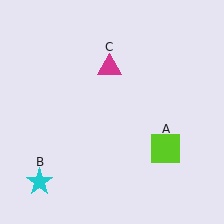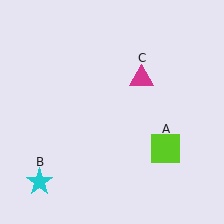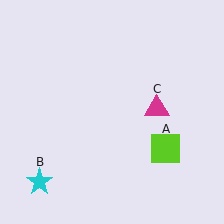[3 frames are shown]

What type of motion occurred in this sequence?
The magenta triangle (object C) rotated clockwise around the center of the scene.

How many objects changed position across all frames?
1 object changed position: magenta triangle (object C).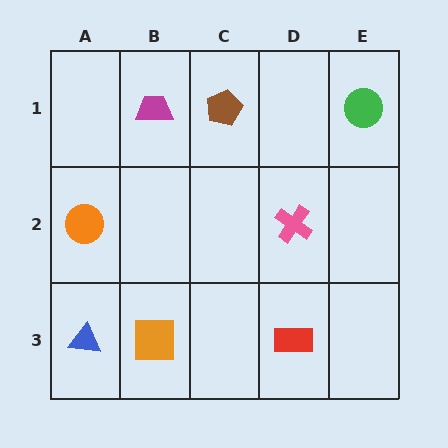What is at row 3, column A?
A blue triangle.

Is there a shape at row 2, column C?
No, that cell is empty.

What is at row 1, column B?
A magenta trapezoid.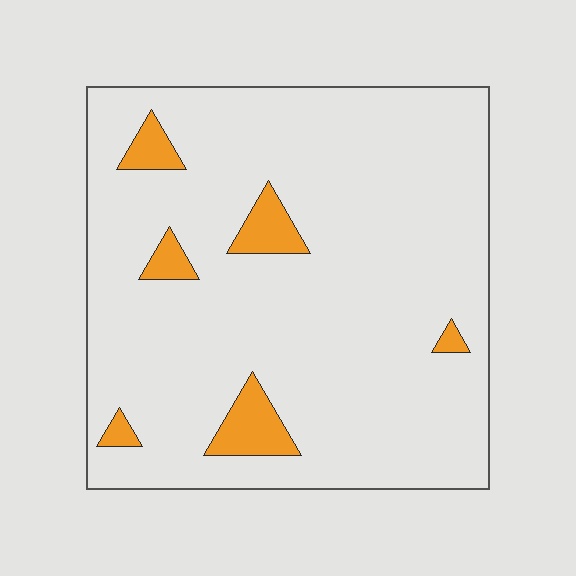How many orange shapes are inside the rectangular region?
6.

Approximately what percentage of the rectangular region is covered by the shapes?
Approximately 10%.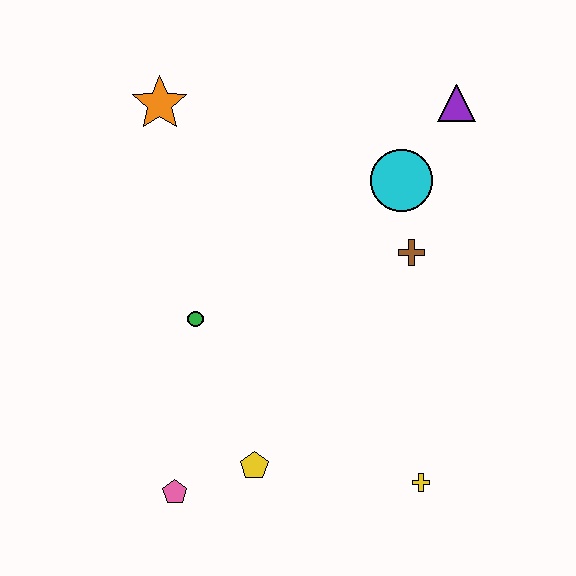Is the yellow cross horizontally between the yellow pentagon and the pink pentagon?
No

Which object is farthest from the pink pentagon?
The purple triangle is farthest from the pink pentagon.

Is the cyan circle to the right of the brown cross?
No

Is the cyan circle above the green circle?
Yes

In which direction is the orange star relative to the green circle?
The orange star is above the green circle.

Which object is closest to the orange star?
The green circle is closest to the orange star.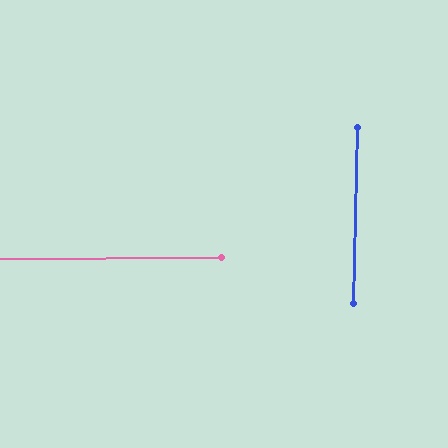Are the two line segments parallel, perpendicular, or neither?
Perpendicular — they meet at approximately 88°.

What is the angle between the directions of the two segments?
Approximately 88 degrees.